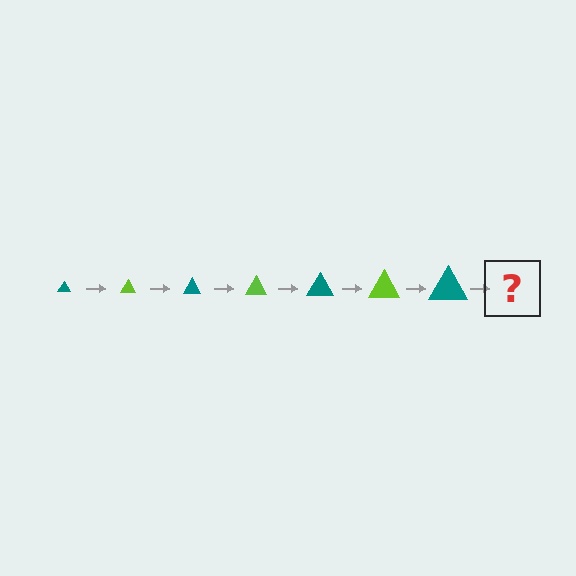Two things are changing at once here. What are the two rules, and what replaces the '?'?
The two rules are that the triangle grows larger each step and the color cycles through teal and lime. The '?' should be a lime triangle, larger than the previous one.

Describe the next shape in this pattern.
It should be a lime triangle, larger than the previous one.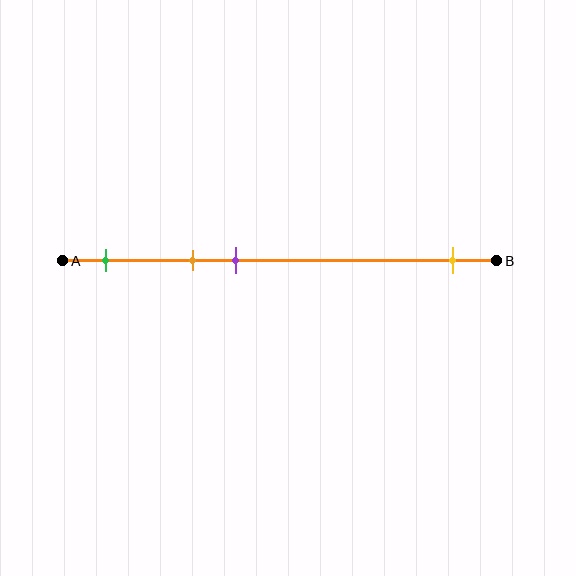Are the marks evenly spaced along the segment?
No, the marks are not evenly spaced.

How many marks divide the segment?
There are 4 marks dividing the segment.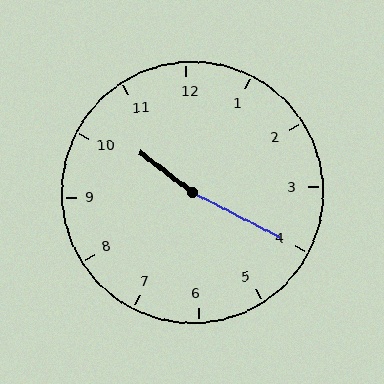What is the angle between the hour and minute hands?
Approximately 170 degrees.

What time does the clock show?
10:20.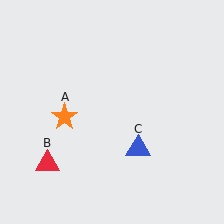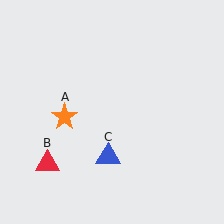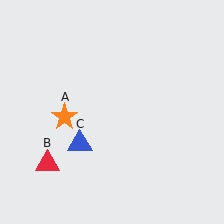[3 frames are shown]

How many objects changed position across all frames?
1 object changed position: blue triangle (object C).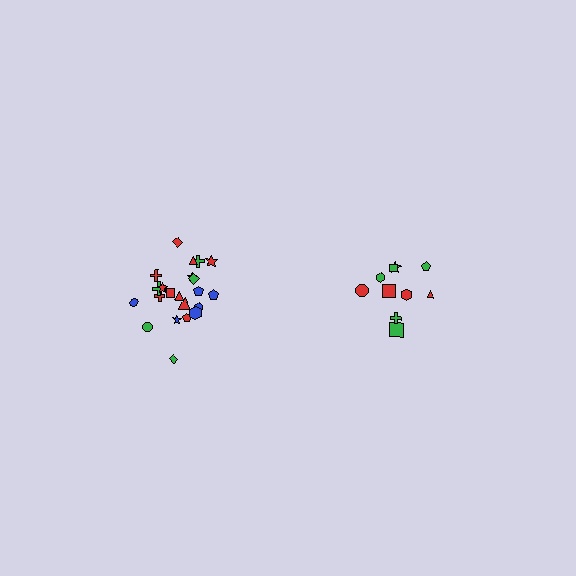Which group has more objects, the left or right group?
The left group.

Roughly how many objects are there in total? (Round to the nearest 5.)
Roughly 30 objects in total.